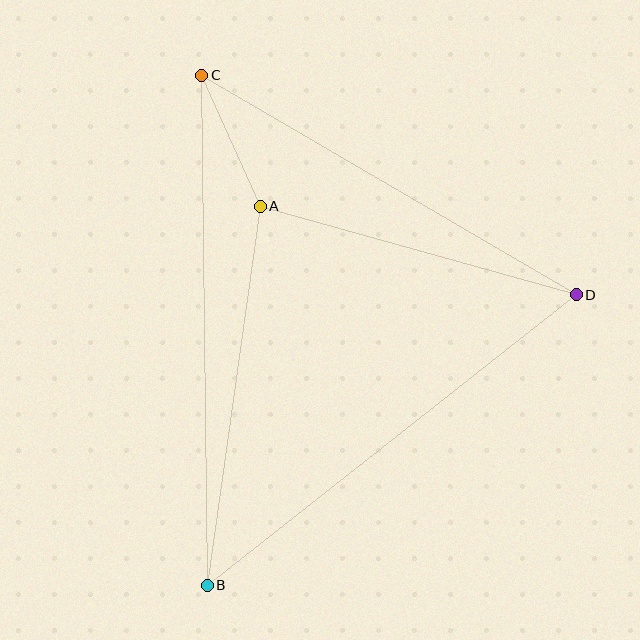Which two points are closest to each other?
Points A and C are closest to each other.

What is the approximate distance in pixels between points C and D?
The distance between C and D is approximately 434 pixels.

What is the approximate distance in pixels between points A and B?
The distance between A and B is approximately 383 pixels.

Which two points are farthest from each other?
Points B and C are farthest from each other.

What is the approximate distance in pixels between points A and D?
The distance between A and D is approximately 328 pixels.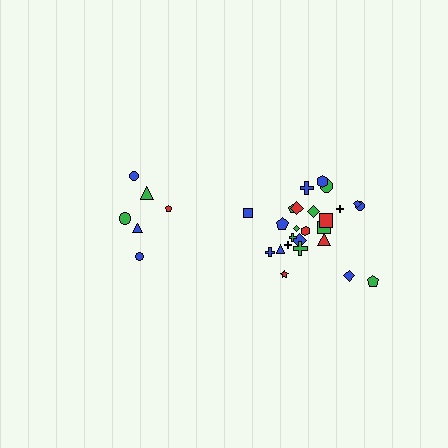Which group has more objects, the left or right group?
The right group.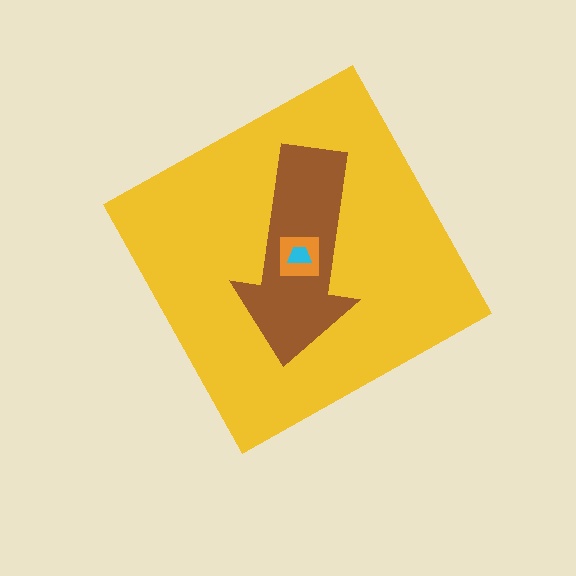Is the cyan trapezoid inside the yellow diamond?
Yes.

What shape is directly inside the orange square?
The cyan trapezoid.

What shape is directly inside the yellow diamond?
The brown arrow.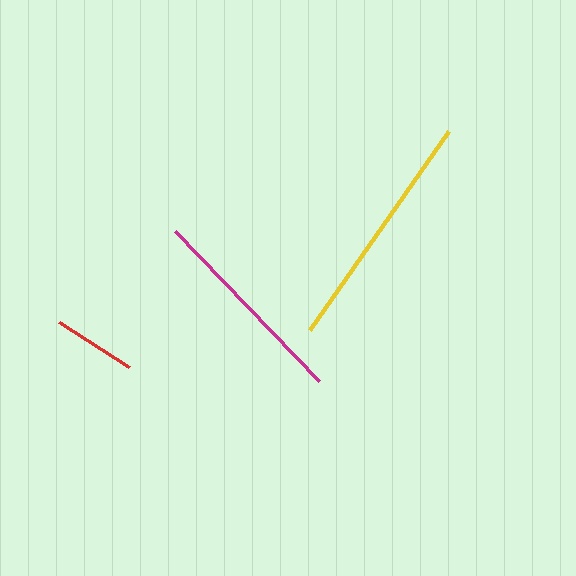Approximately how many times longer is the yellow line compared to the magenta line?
The yellow line is approximately 1.2 times the length of the magenta line.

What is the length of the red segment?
The red segment is approximately 83 pixels long.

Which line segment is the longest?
The yellow line is the longest at approximately 242 pixels.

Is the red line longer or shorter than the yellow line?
The yellow line is longer than the red line.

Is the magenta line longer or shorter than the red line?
The magenta line is longer than the red line.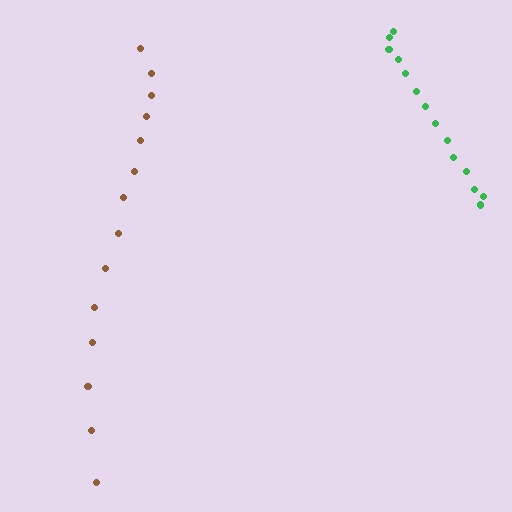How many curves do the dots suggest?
There are 2 distinct paths.